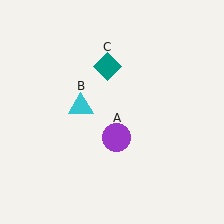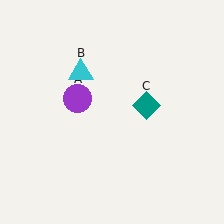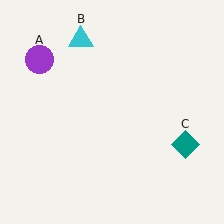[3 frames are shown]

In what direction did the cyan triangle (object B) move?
The cyan triangle (object B) moved up.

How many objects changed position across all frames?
3 objects changed position: purple circle (object A), cyan triangle (object B), teal diamond (object C).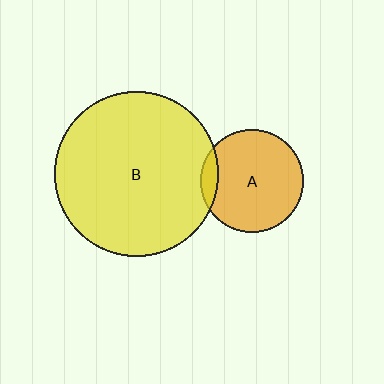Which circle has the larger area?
Circle B (yellow).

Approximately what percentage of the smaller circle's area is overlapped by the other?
Approximately 10%.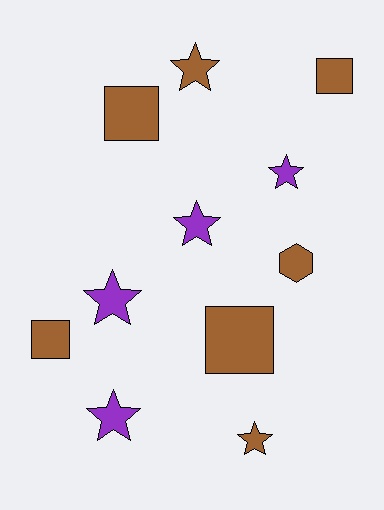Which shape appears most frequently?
Star, with 6 objects.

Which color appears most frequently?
Brown, with 7 objects.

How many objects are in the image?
There are 11 objects.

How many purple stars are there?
There are 4 purple stars.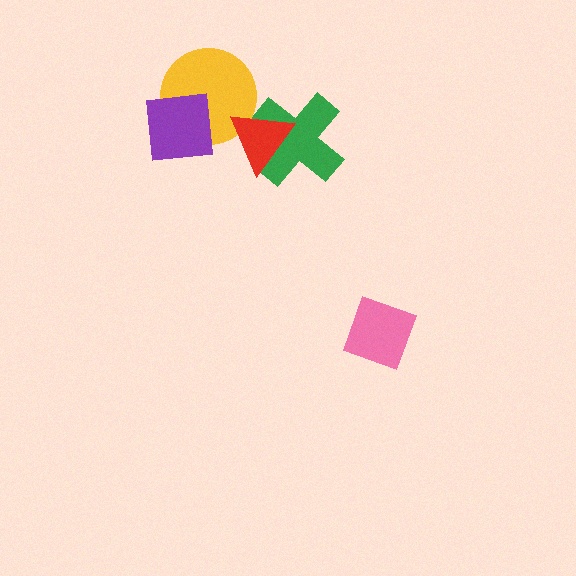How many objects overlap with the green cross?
1 object overlaps with the green cross.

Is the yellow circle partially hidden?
Yes, it is partially covered by another shape.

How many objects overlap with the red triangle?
2 objects overlap with the red triangle.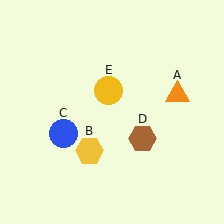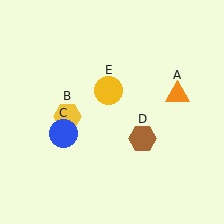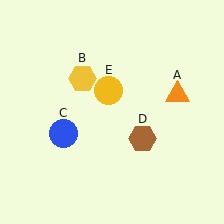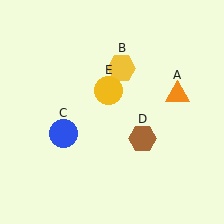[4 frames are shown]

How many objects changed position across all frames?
1 object changed position: yellow hexagon (object B).